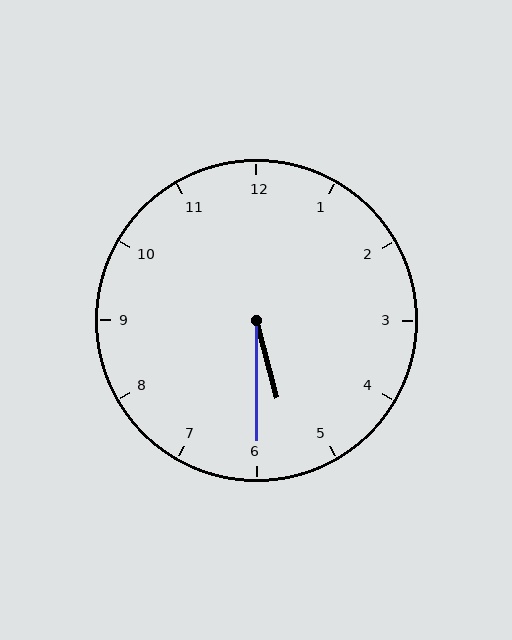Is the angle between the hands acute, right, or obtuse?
It is acute.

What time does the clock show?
5:30.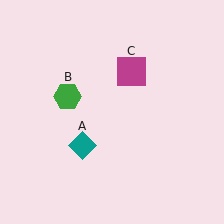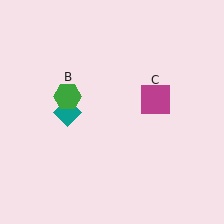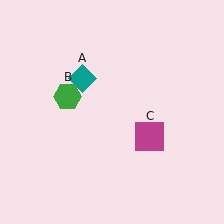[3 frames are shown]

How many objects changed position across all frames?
2 objects changed position: teal diamond (object A), magenta square (object C).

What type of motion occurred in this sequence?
The teal diamond (object A), magenta square (object C) rotated clockwise around the center of the scene.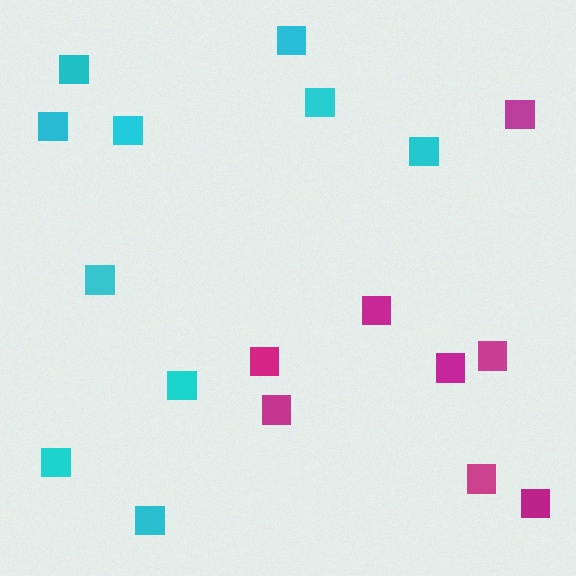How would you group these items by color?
There are 2 groups: one group of magenta squares (8) and one group of cyan squares (10).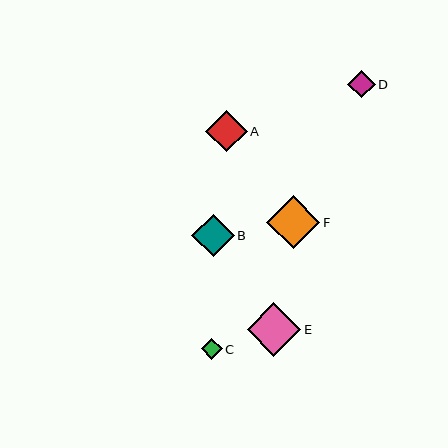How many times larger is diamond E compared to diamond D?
Diamond E is approximately 2.0 times the size of diamond D.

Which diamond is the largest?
Diamond E is the largest with a size of approximately 54 pixels.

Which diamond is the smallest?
Diamond C is the smallest with a size of approximately 21 pixels.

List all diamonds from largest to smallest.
From largest to smallest: E, F, B, A, D, C.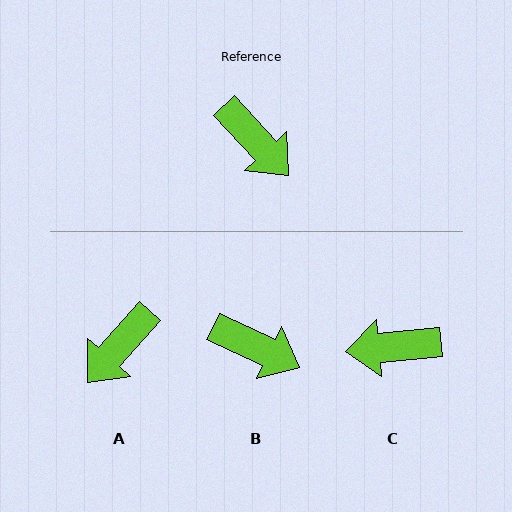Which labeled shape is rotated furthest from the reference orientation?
C, about 127 degrees away.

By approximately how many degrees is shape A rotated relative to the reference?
Approximately 84 degrees clockwise.